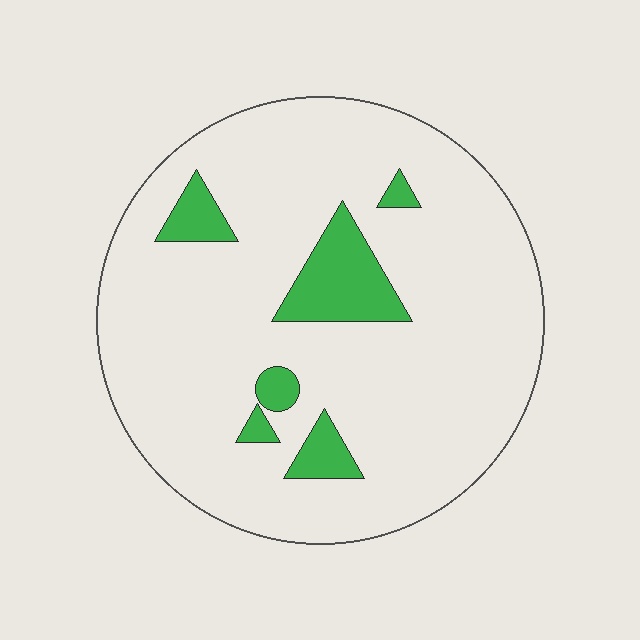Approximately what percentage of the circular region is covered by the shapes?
Approximately 10%.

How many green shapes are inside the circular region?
6.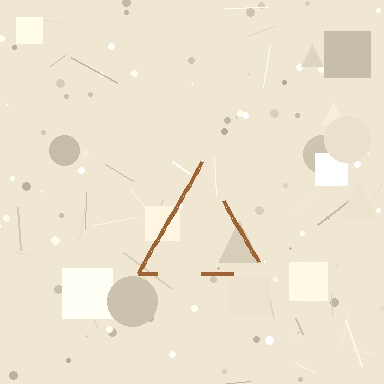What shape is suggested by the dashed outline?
The dashed outline suggests a triangle.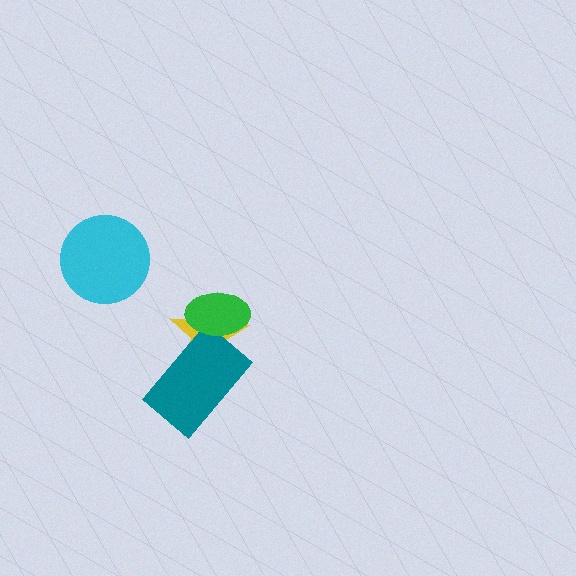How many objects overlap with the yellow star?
2 objects overlap with the yellow star.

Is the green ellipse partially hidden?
No, no other shape covers it.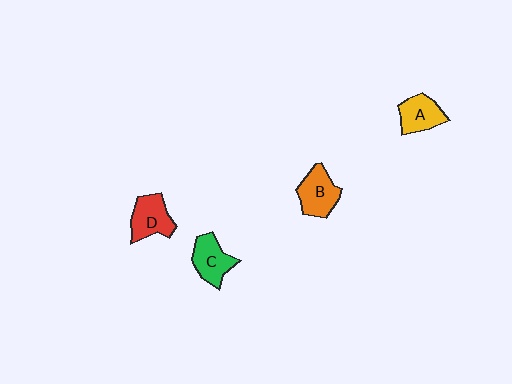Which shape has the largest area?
Shape B (orange).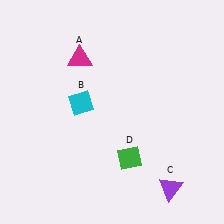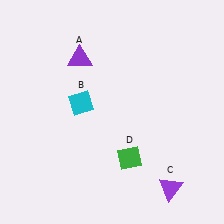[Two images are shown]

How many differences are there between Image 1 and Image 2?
There is 1 difference between the two images.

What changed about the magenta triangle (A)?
In Image 1, A is magenta. In Image 2, it changed to purple.